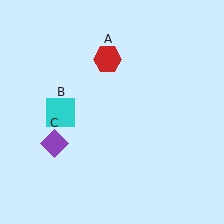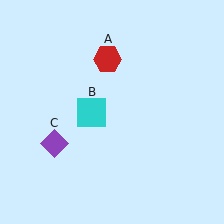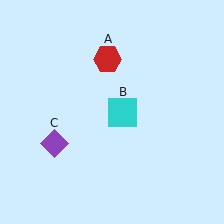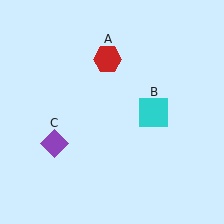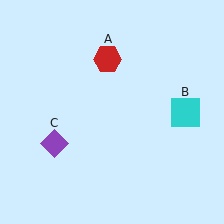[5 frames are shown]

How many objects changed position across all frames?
1 object changed position: cyan square (object B).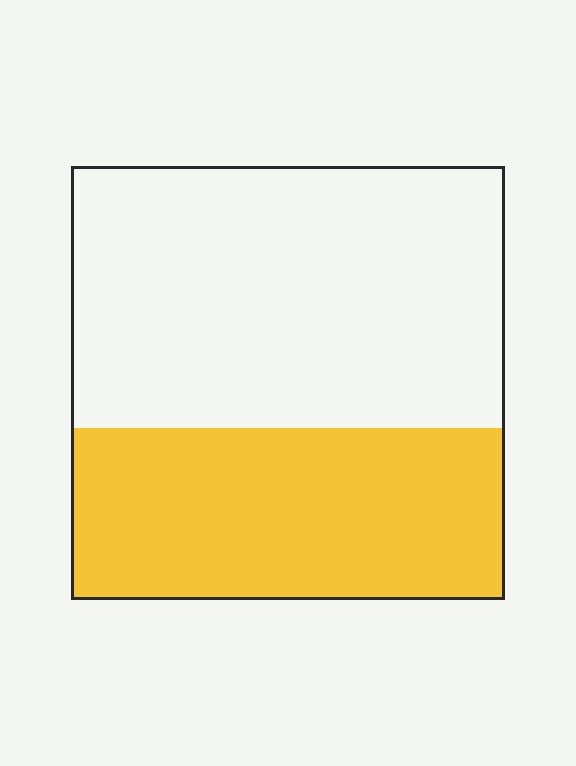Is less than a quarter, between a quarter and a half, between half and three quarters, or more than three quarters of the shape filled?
Between a quarter and a half.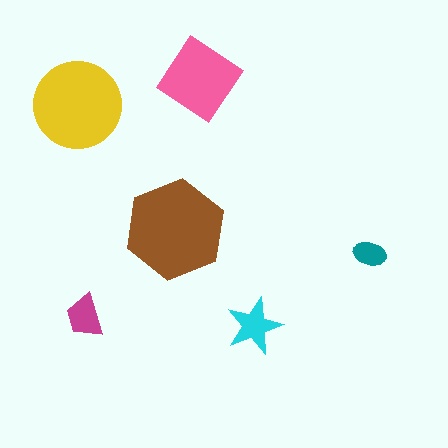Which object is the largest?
The brown hexagon.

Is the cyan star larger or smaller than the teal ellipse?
Larger.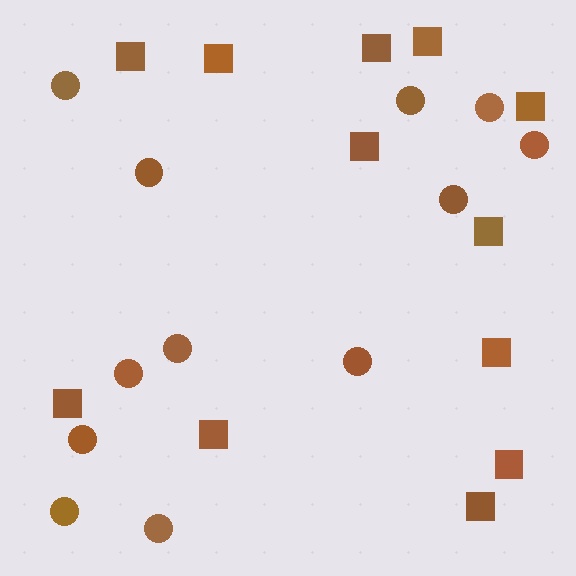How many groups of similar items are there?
There are 2 groups: one group of squares (12) and one group of circles (12).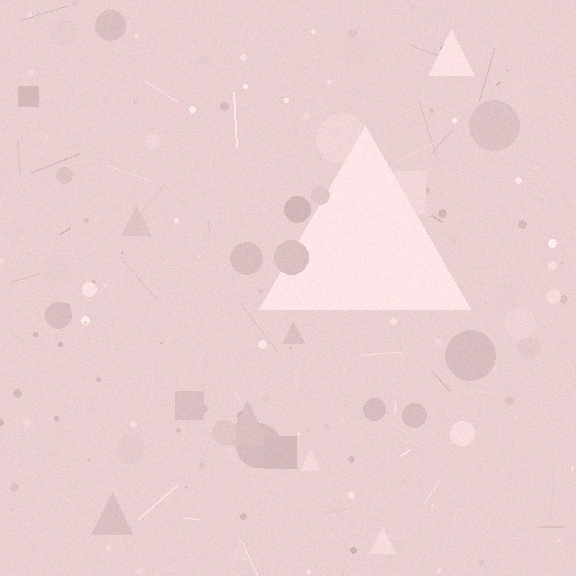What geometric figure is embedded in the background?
A triangle is embedded in the background.